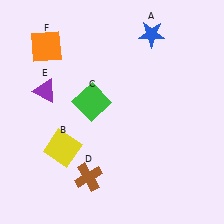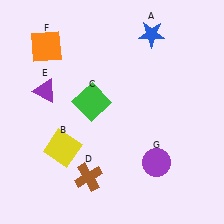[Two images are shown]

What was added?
A purple circle (G) was added in Image 2.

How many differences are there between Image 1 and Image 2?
There is 1 difference between the two images.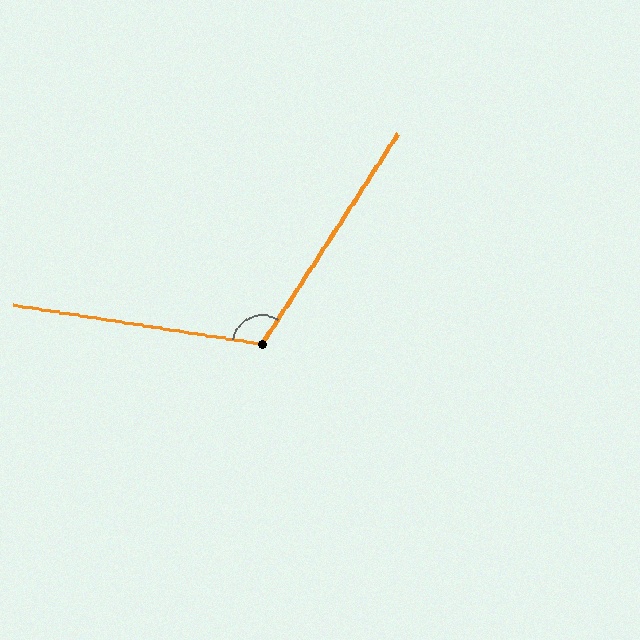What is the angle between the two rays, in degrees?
Approximately 114 degrees.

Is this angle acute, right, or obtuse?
It is obtuse.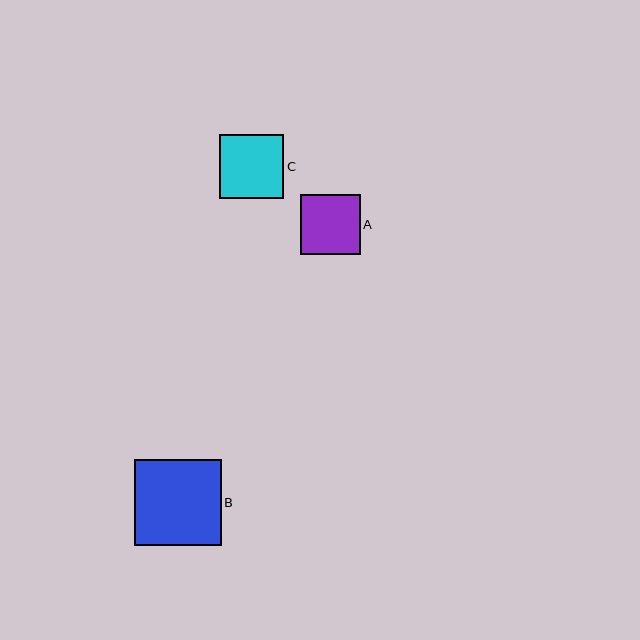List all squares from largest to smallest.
From largest to smallest: B, C, A.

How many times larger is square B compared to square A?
Square B is approximately 1.5 times the size of square A.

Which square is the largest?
Square B is the largest with a size of approximately 86 pixels.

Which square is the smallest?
Square A is the smallest with a size of approximately 60 pixels.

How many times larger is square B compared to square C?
Square B is approximately 1.4 times the size of square C.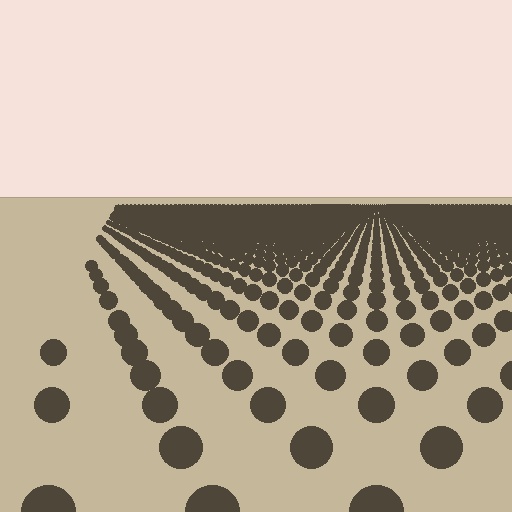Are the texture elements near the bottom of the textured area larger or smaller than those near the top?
Larger. Near the bottom, elements are closer to the viewer and appear at a bigger on-screen size.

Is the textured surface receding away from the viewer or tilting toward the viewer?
The surface is receding away from the viewer. Texture elements get smaller and denser toward the top.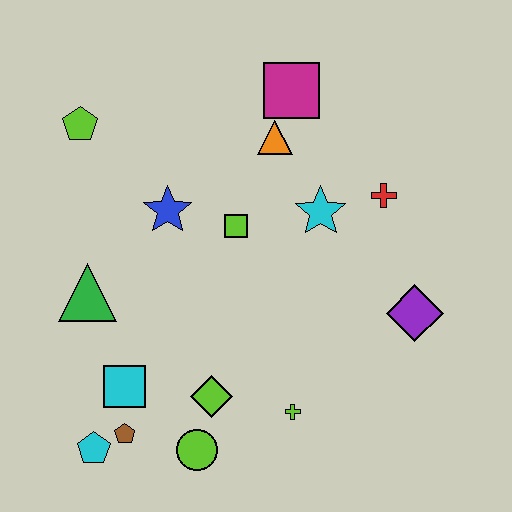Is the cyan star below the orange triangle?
Yes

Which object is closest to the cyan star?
The red cross is closest to the cyan star.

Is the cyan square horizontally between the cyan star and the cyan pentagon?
Yes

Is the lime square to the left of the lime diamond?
No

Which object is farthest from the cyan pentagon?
The magenta square is farthest from the cyan pentagon.